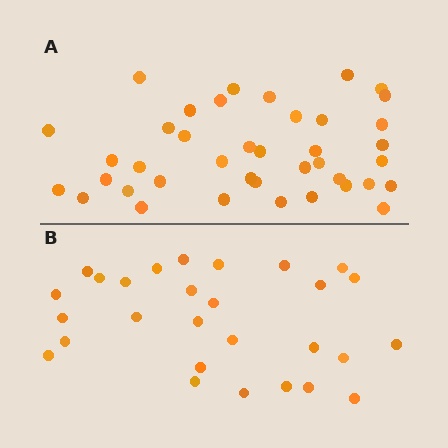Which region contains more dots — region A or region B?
Region A (the top region) has more dots.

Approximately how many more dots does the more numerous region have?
Region A has roughly 12 or so more dots than region B.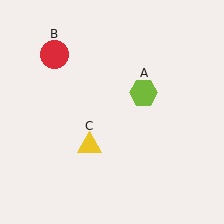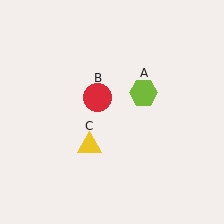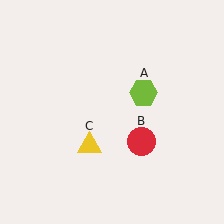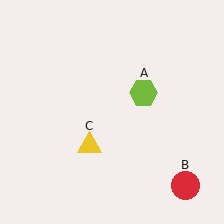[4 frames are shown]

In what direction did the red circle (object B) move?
The red circle (object B) moved down and to the right.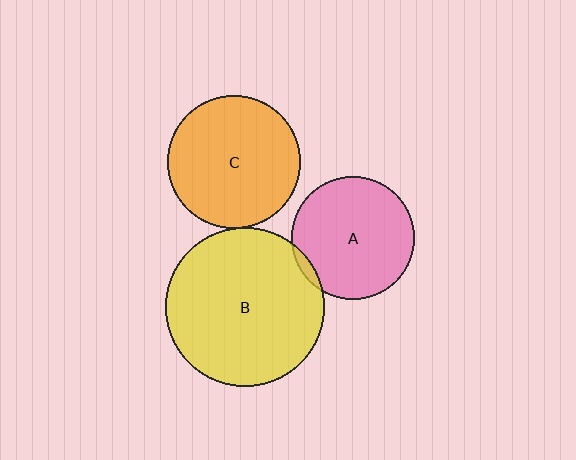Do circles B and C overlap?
Yes.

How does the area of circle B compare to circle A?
Approximately 1.7 times.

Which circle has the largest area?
Circle B (yellow).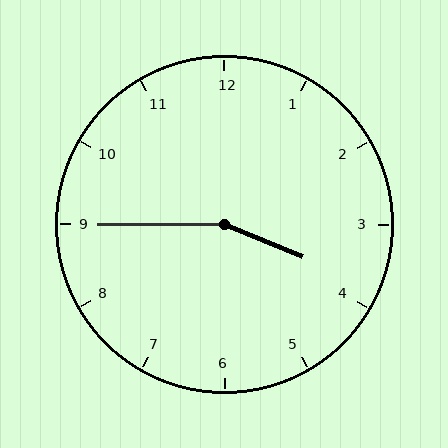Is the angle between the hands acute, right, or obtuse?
It is obtuse.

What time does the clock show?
3:45.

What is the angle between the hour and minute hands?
Approximately 158 degrees.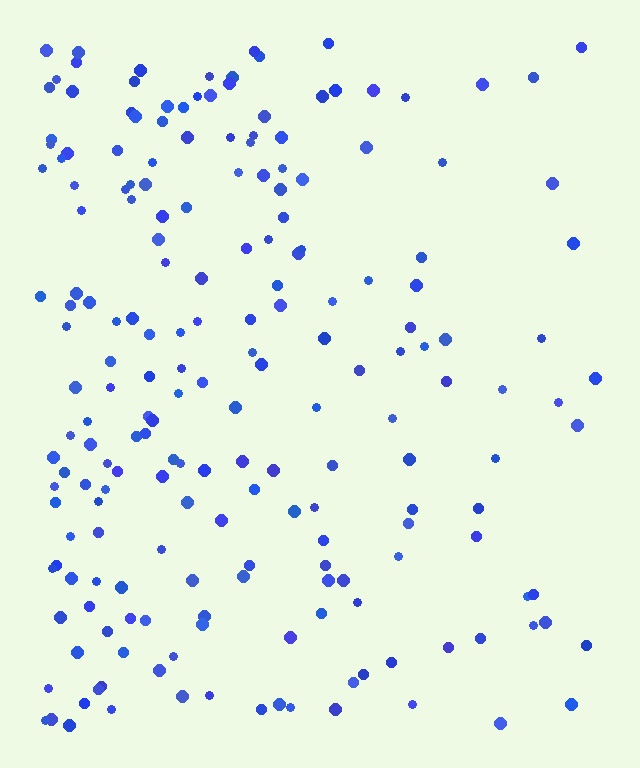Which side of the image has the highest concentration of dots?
The left.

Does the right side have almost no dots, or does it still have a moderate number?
Still a moderate number, just noticeably fewer than the left.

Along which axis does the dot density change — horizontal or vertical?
Horizontal.